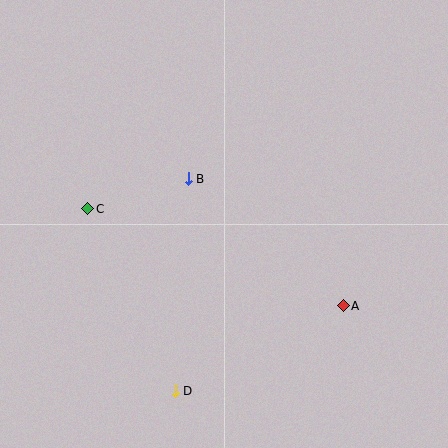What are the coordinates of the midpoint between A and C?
The midpoint between A and C is at (215, 257).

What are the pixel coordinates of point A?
Point A is at (343, 306).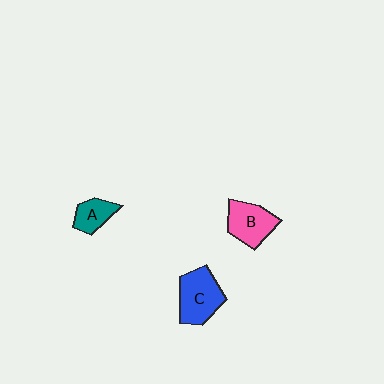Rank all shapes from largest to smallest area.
From largest to smallest: C (blue), B (pink), A (teal).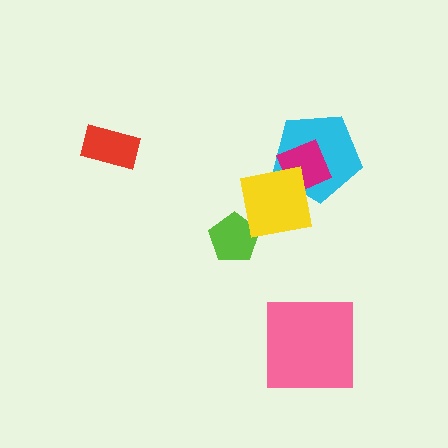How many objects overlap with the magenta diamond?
2 objects overlap with the magenta diamond.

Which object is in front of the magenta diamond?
The yellow square is in front of the magenta diamond.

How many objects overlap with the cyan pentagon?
2 objects overlap with the cyan pentagon.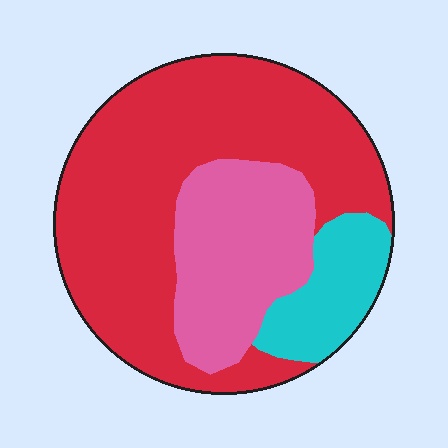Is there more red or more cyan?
Red.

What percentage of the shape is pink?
Pink covers 26% of the shape.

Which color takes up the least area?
Cyan, at roughly 15%.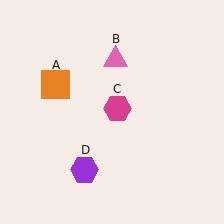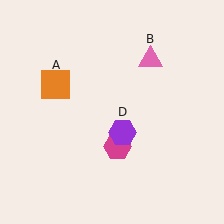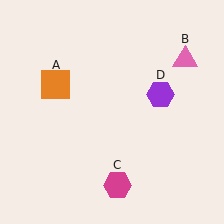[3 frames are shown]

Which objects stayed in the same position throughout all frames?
Orange square (object A) remained stationary.